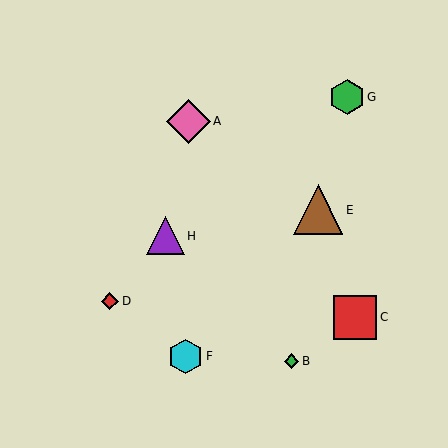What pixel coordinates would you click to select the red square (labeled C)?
Click at (355, 317) to select the red square C.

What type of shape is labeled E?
Shape E is a brown triangle.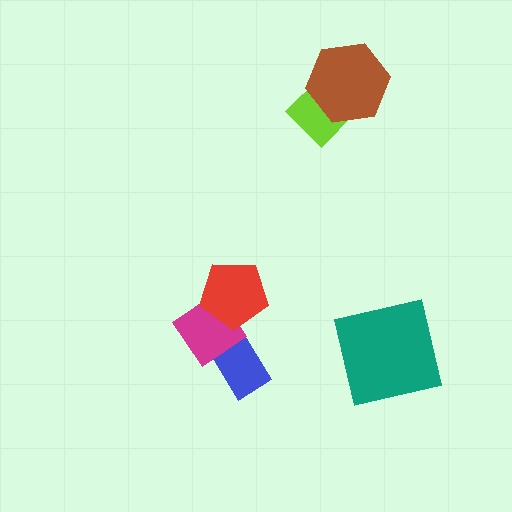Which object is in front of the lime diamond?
The brown hexagon is in front of the lime diamond.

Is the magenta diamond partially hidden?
Yes, it is partially covered by another shape.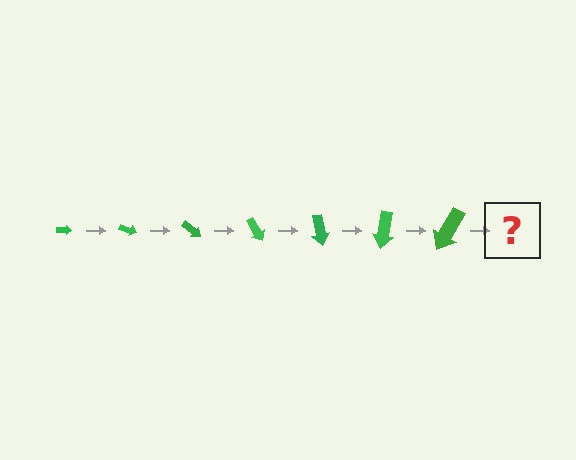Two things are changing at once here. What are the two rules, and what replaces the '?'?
The two rules are that the arrow grows larger each step and it rotates 20 degrees each step. The '?' should be an arrow, larger than the previous one and rotated 140 degrees from the start.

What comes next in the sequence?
The next element should be an arrow, larger than the previous one and rotated 140 degrees from the start.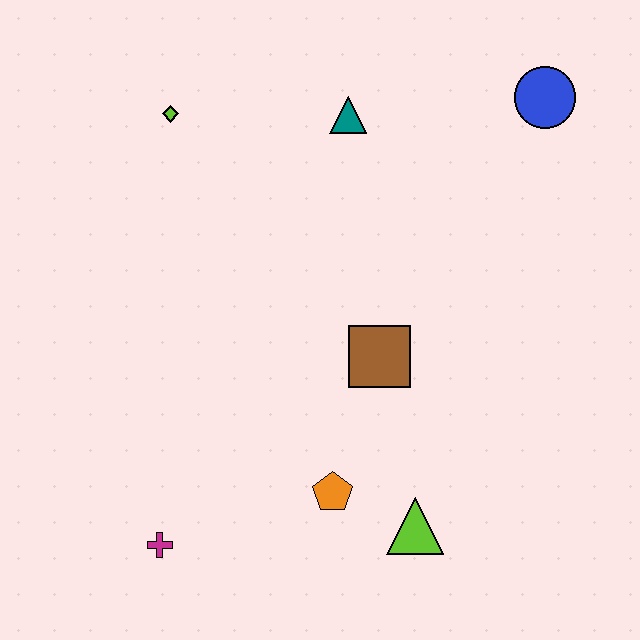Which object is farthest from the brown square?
The lime diamond is farthest from the brown square.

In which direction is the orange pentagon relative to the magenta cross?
The orange pentagon is to the right of the magenta cross.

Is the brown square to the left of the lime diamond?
No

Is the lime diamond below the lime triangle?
No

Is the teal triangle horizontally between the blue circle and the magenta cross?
Yes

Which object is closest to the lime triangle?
The orange pentagon is closest to the lime triangle.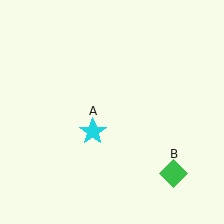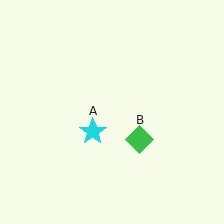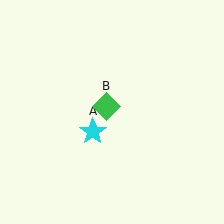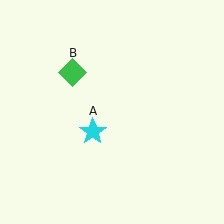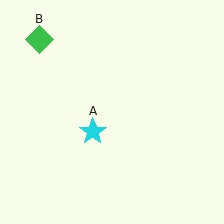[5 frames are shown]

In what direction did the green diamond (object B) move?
The green diamond (object B) moved up and to the left.